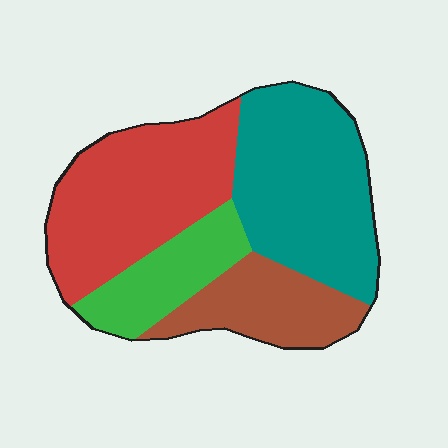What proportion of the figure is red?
Red covers about 35% of the figure.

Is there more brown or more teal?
Teal.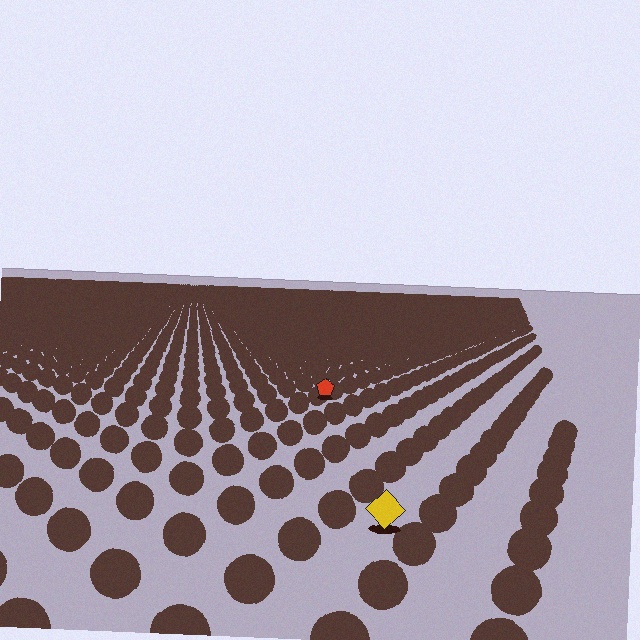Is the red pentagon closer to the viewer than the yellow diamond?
No. The yellow diamond is closer — you can tell from the texture gradient: the ground texture is coarser near it.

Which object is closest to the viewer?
The yellow diamond is closest. The texture marks near it are larger and more spread out.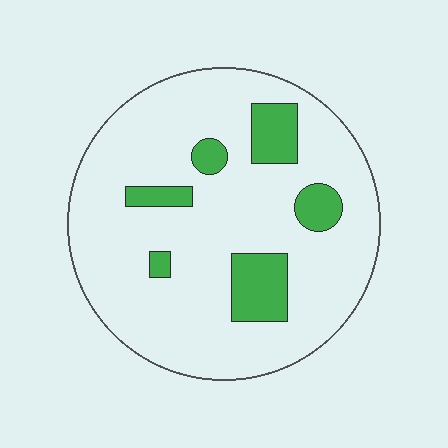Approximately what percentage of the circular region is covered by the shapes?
Approximately 15%.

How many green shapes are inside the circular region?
6.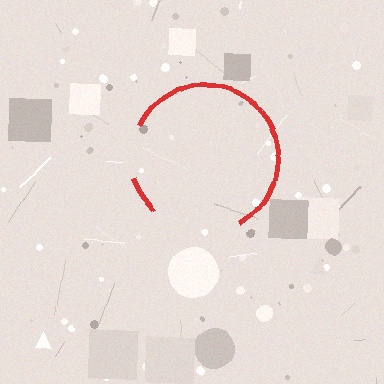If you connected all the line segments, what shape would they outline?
They would outline a circle.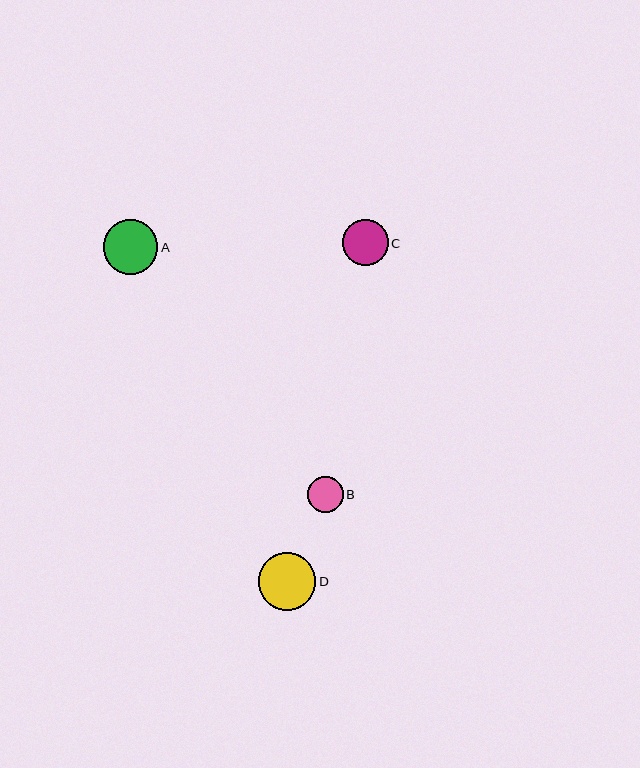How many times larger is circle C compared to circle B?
Circle C is approximately 1.3 times the size of circle B.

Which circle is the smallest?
Circle B is the smallest with a size of approximately 36 pixels.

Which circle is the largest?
Circle D is the largest with a size of approximately 58 pixels.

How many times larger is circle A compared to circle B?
Circle A is approximately 1.5 times the size of circle B.